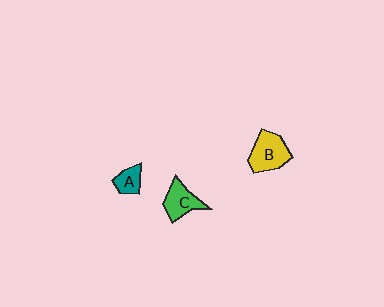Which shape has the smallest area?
Shape A (teal).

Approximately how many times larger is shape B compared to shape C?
Approximately 1.3 times.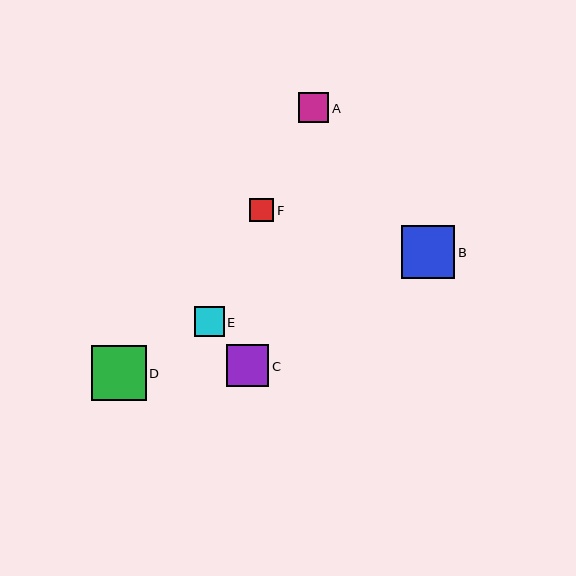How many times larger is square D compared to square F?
Square D is approximately 2.3 times the size of square F.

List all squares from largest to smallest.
From largest to smallest: D, B, C, A, E, F.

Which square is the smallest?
Square F is the smallest with a size of approximately 24 pixels.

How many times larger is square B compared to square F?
Square B is approximately 2.2 times the size of square F.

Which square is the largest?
Square D is the largest with a size of approximately 55 pixels.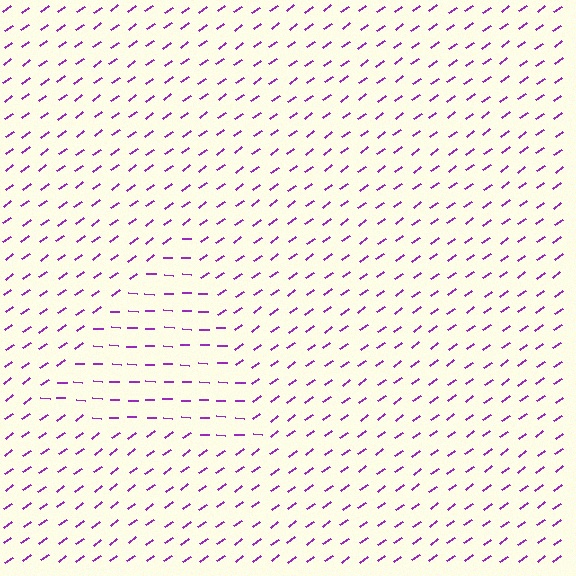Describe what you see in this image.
The image is filled with small purple line segments. A triangle region in the image has lines oriented differently from the surrounding lines, creating a visible texture boundary.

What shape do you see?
I see a triangle.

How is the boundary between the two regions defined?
The boundary is defined purely by a change in line orientation (approximately 39 degrees difference). All lines are the same color and thickness.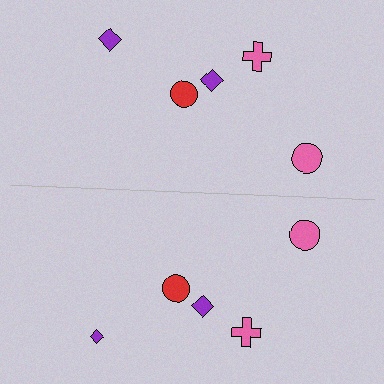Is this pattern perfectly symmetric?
No, the pattern is not perfectly symmetric. The purple diamond on the bottom side has a different size than its mirror counterpart.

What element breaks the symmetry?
The purple diamond on the bottom side has a different size than its mirror counterpart.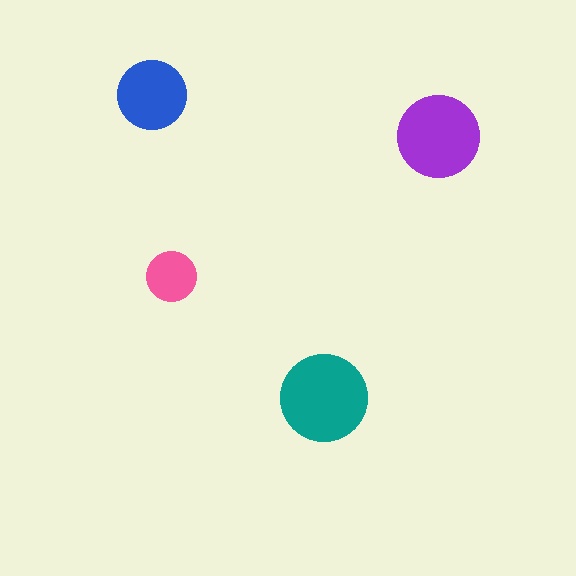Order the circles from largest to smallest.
the teal one, the purple one, the blue one, the pink one.